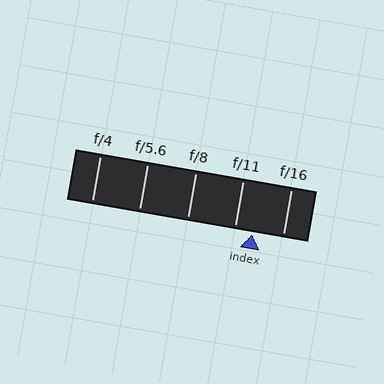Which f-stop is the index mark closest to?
The index mark is closest to f/11.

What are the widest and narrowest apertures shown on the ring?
The widest aperture shown is f/4 and the narrowest is f/16.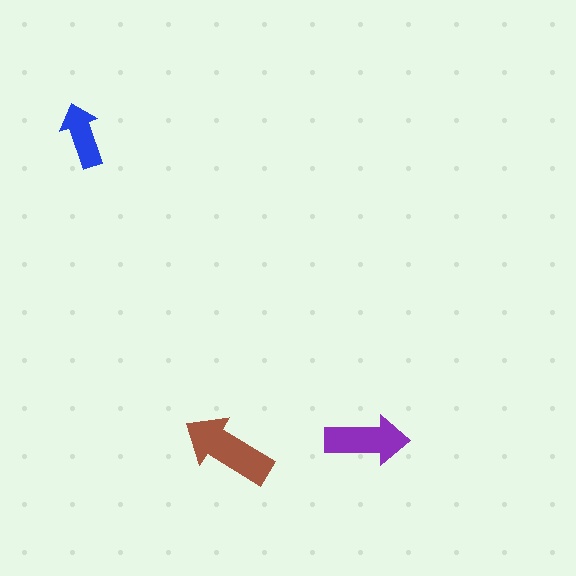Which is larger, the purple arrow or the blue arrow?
The purple one.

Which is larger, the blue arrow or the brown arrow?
The brown one.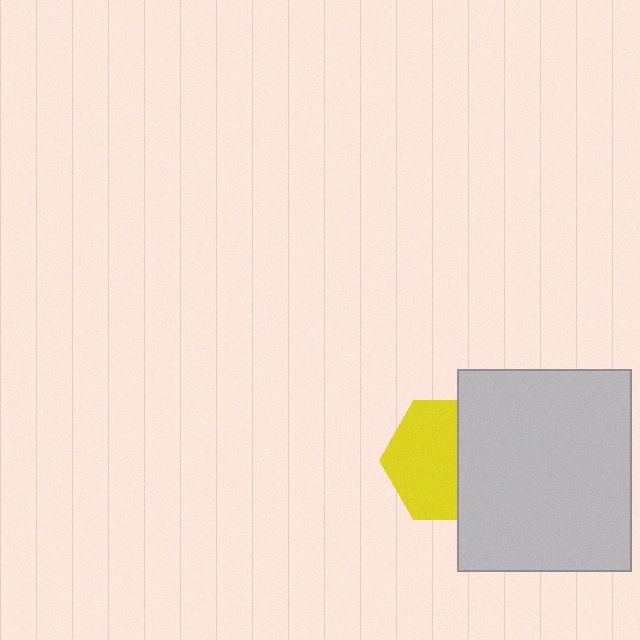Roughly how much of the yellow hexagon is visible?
About half of it is visible (roughly 59%).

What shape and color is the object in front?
The object in front is a light gray rectangle.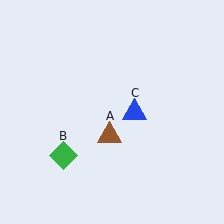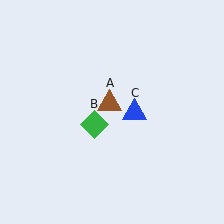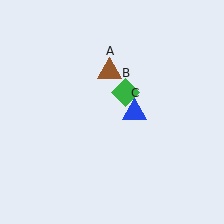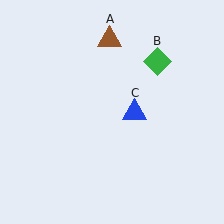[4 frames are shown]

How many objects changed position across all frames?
2 objects changed position: brown triangle (object A), green diamond (object B).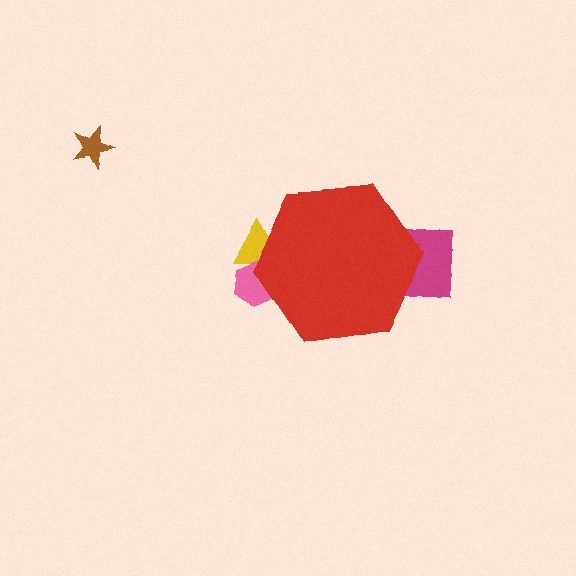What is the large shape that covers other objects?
A red hexagon.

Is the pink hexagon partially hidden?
Yes, the pink hexagon is partially hidden behind the red hexagon.